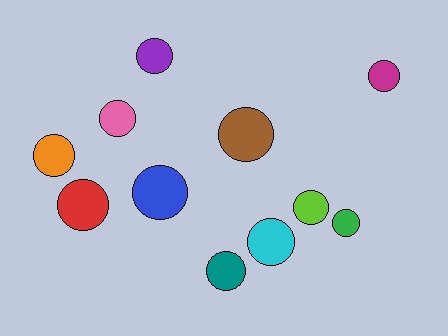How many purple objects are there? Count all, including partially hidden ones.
There is 1 purple object.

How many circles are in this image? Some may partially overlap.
There are 11 circles.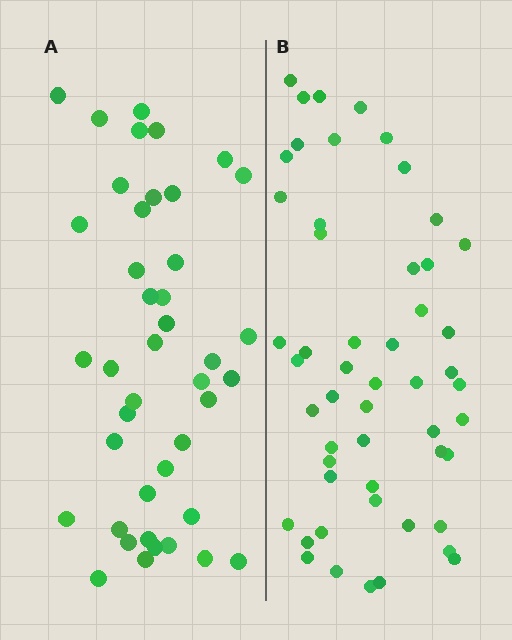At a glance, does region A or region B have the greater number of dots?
Region B (the right region) has more dots.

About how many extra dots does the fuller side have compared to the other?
Region B has roughly 10 or so more dots than region A.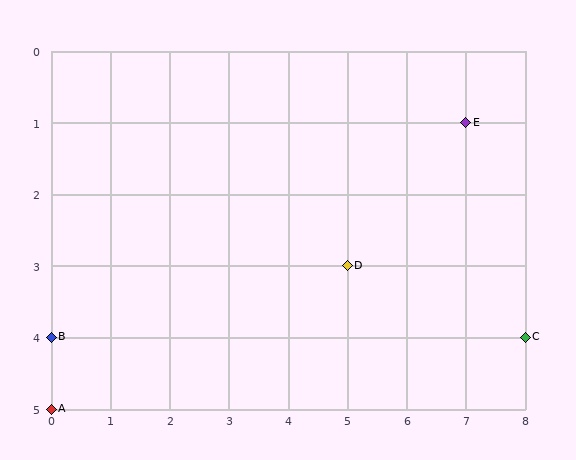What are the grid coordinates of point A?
Point A is at grid coordinates (0, 5).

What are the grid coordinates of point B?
Point B is at grid coordinates (0, 4).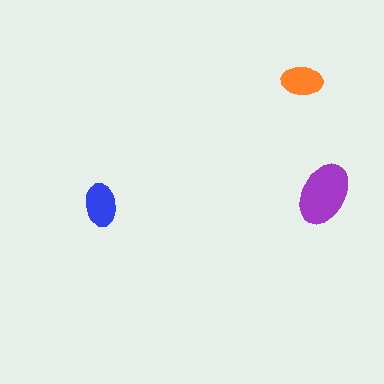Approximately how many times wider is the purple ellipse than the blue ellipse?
About 1.5 times wider.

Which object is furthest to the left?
The blue ellipse is leftmost.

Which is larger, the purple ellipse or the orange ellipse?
The purple one.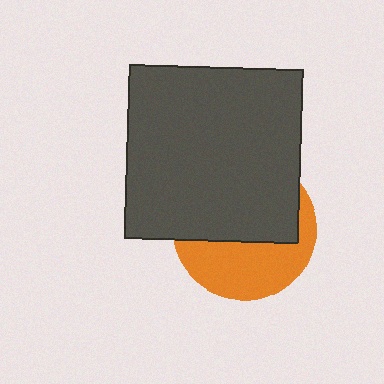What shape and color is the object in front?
The object in front is a dark gray square.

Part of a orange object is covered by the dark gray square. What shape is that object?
It is a circle.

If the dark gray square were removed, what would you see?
You would see the complete orange circle.